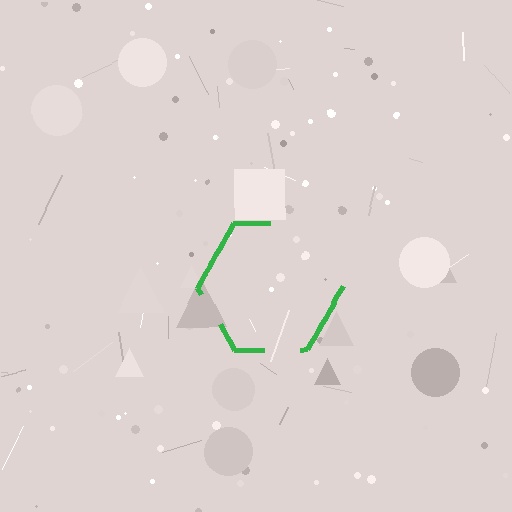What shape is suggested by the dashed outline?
The dashed outline suggests a hexagon.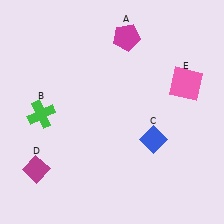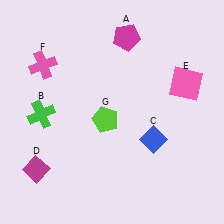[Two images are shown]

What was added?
A pink cross (F), a lime pentagon (G) were added in Image 2.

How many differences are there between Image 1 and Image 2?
There are 2 differences between the two images.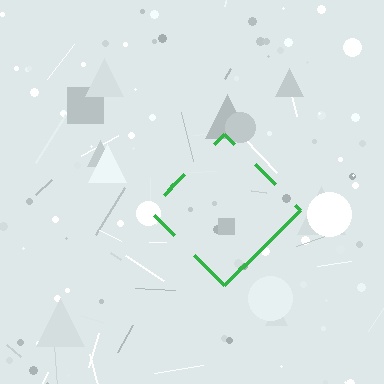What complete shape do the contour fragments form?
The contour fragments form a diamond.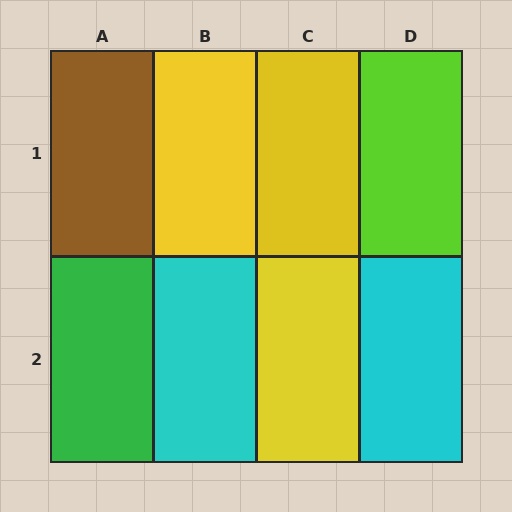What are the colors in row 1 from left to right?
Brown, yellow, yellow, lime.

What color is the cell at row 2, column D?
Cyan.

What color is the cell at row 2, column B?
Cyan.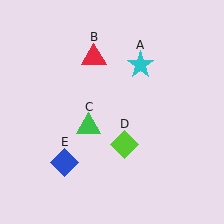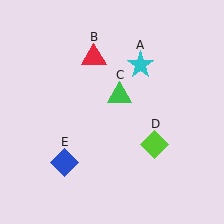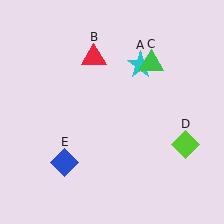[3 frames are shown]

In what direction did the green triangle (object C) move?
The green triangle (object C) moved up and to the right.